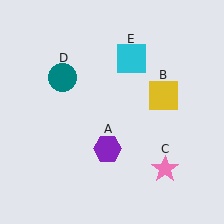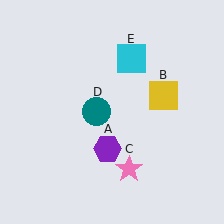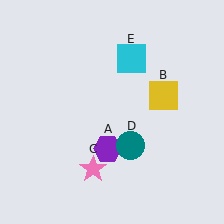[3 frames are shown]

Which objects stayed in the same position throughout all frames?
Purple hexagon (object A) and yellow square (object B) and cyan square (object E) remained stationary.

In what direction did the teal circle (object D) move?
The teal circle (object D) moved down and to the right.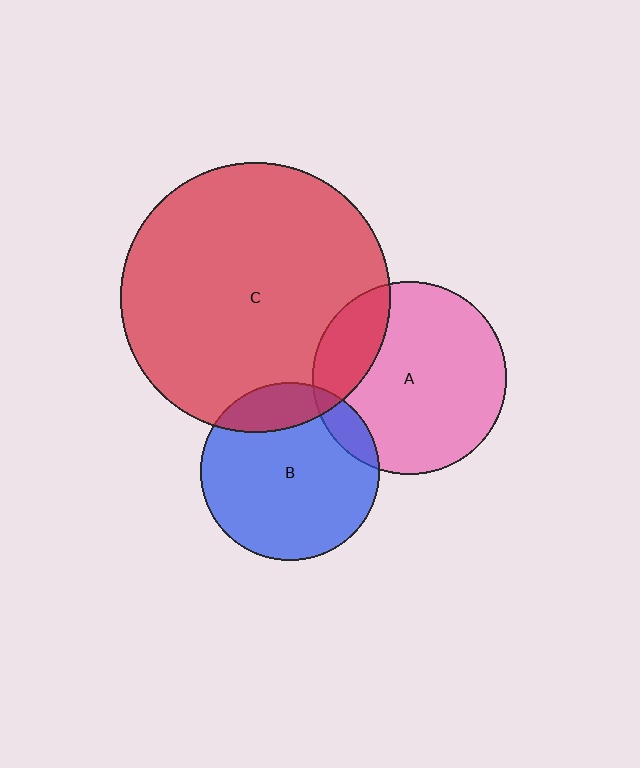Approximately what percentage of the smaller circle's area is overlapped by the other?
Approximately 20%.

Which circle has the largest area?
Circle C (red).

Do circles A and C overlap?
Yes.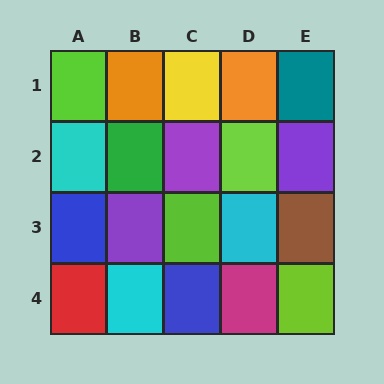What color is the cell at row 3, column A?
Blue.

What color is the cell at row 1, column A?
Lime.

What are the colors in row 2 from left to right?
Cyan, green, purple, lime, purple.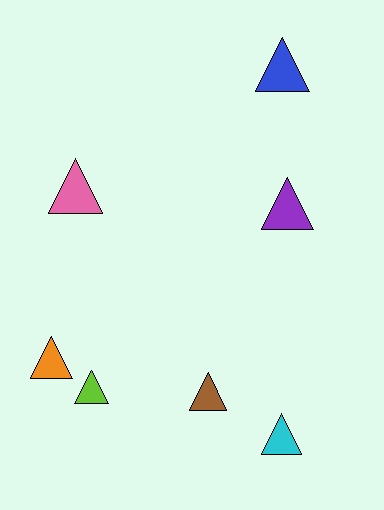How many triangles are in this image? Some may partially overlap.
There are 7 triangles.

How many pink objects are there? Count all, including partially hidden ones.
There is 1 pink object.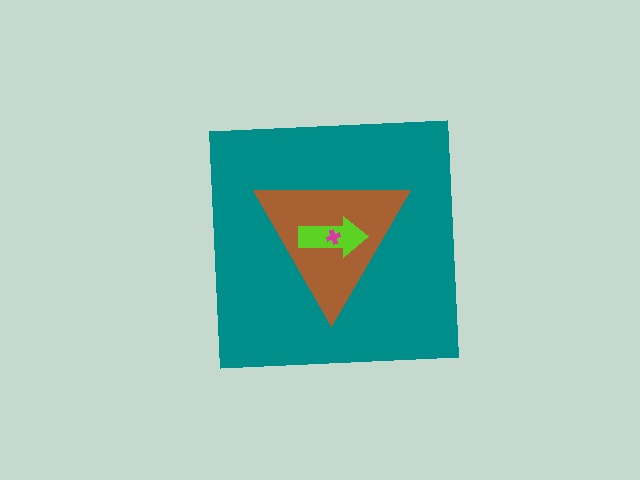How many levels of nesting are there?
4.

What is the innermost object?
The magenta cross.